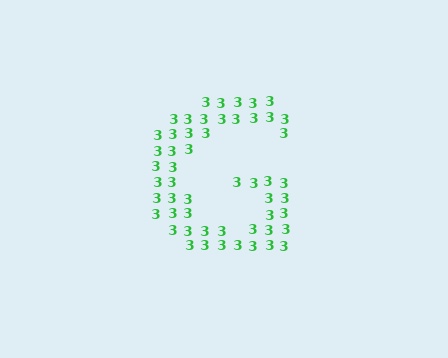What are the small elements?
The small elements are digit 3's.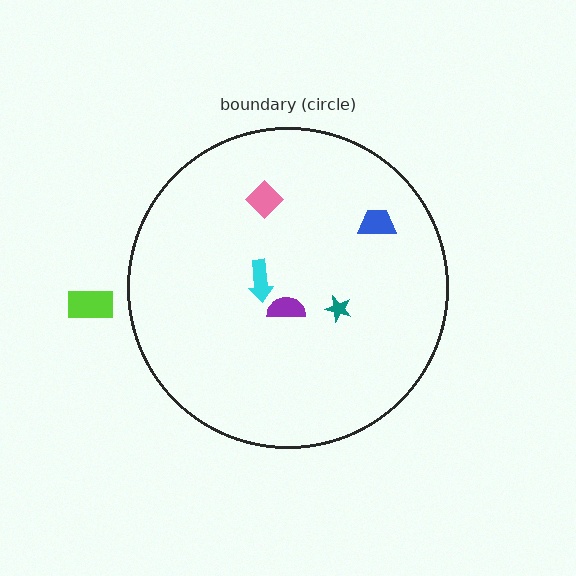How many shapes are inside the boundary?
5 inside, 1 outside.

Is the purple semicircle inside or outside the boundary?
Inside.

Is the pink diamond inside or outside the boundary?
Inside.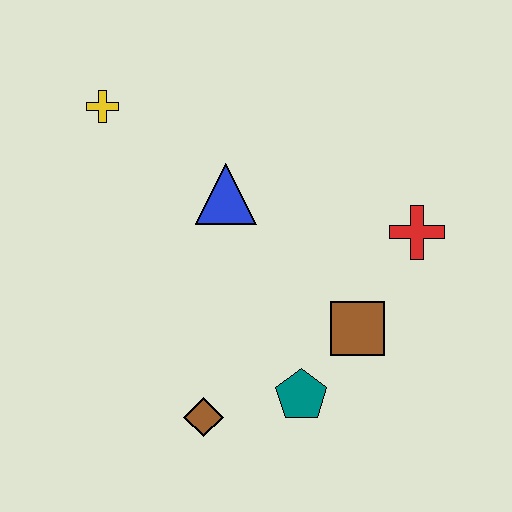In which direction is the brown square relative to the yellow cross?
The brown square is to the right of the yellow cross.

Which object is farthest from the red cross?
The yellow cross is farthest from the red cross.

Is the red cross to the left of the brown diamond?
No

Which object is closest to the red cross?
The brown square is closest to the red cross.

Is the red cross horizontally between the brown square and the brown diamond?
No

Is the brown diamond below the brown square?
Yes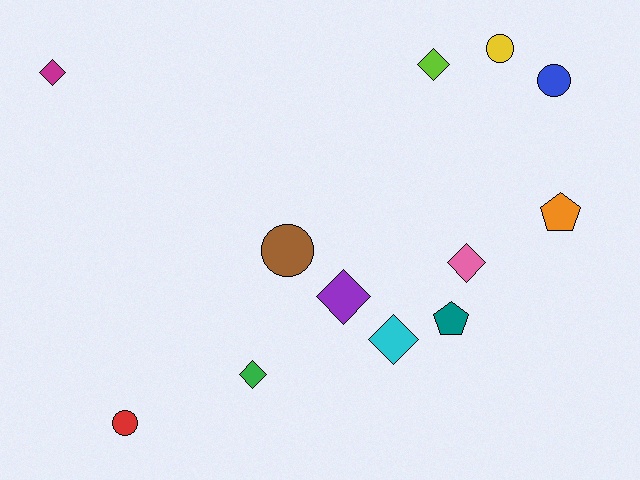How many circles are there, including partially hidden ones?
There are 4 circles.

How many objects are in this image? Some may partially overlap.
There are 12 objects.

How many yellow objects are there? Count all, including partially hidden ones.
There is 1 yellow object.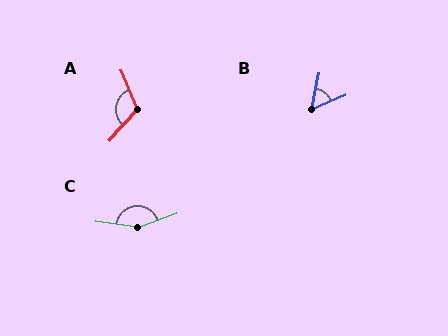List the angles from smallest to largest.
B (54°), A (115°), C (152°).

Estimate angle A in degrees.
Approximately 115 degrees.